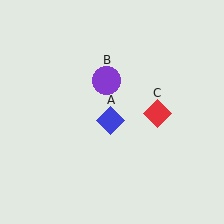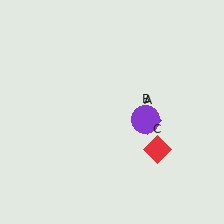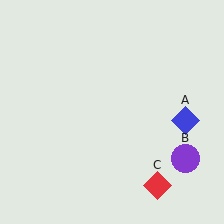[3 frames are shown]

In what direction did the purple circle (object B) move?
The purple circle (object B) moved down and to the right.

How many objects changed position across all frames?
3 objects changed position: blue diamond (object A), purple circle (object B), red diamond (object C).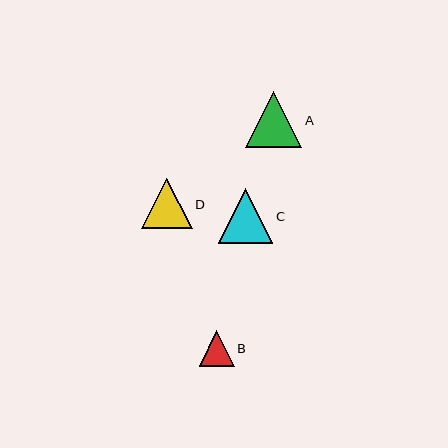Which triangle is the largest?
Triangle A is the largest with a size of approximately 56 pixels.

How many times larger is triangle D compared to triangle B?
Triangle D is approximately 1.4 times the size of triangle B.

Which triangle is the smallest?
Triangle B is the smallest with a size of approximately 35 pixels.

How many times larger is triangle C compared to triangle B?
Triangle C is approximately 1.5 times the size of triangle B.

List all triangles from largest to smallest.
From largest to smallest: A, C, D, B.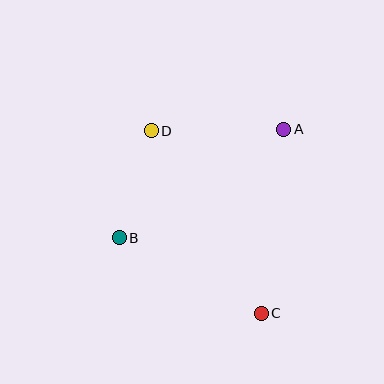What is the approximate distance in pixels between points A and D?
The distance between A and D is approximately 132 pixels.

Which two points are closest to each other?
Points B and D are closest to each other.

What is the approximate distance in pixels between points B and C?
The distance between B and C is approximately 161 pixels.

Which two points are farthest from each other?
Points C and D are farthest from each other.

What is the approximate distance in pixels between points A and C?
The distance between A and C is approximately 185 pixels.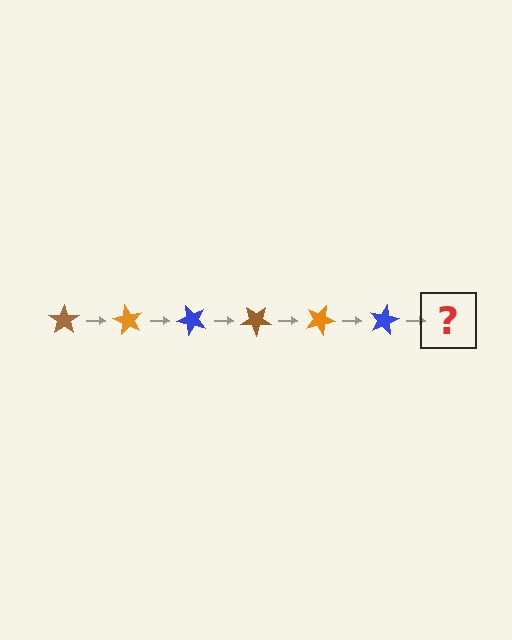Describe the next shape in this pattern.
It should be a brown star, rotated 360 degrees from the start.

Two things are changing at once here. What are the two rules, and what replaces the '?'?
The two rules are that it rotates 60 degrees each step and the color cycles through brown, orange, and blue. The '?' should be a brown star, rotated 360 degrees from the start.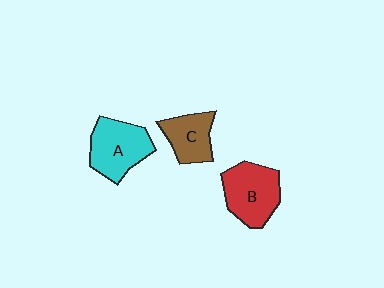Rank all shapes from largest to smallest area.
From largest to smallest: A (cyan), B (red), C (brown).